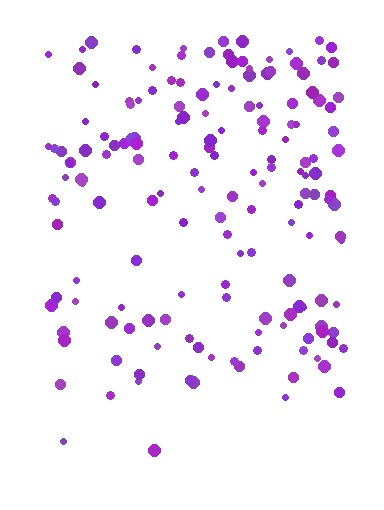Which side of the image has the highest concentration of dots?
The top.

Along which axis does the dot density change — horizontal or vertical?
Vertical.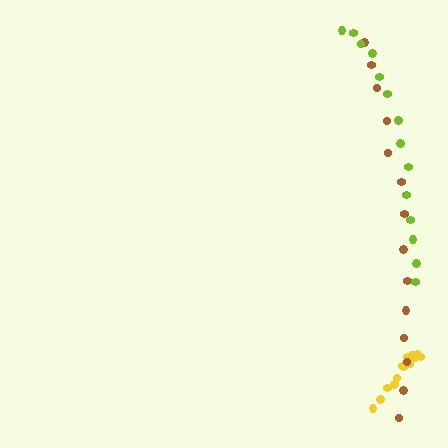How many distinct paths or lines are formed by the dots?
There are 3 distinct paths.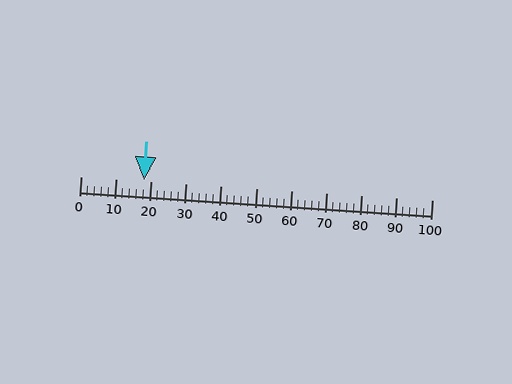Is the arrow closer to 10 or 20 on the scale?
The arrow is closer to 20.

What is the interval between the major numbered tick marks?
The major tick marks are spaced 10 units apart.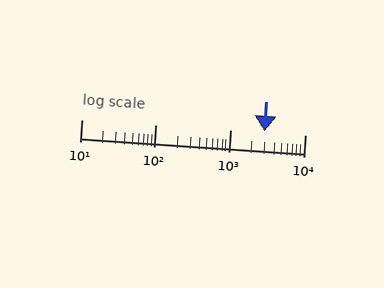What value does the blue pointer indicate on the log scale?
The pointer indicates approximately 2900.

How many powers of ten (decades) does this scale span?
The scale spans 3 decades, from 10 to 10000.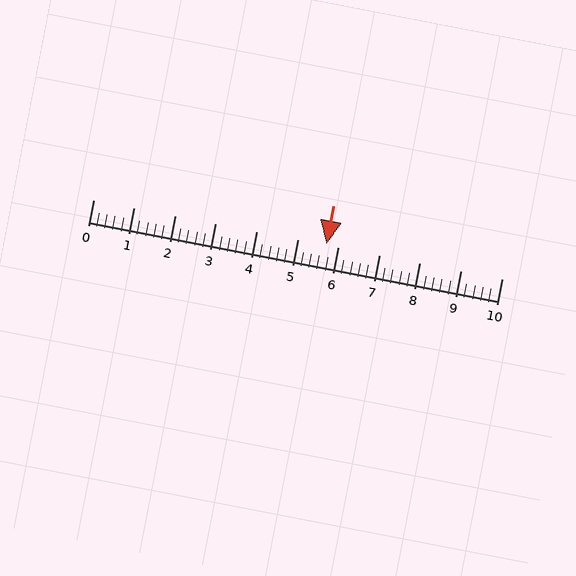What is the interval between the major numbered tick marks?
The major tick marks are spaced 1 units apart.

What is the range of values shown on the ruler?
The ruler shows values from 0 to 10.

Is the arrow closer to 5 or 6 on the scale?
The arrow is closer to 6.